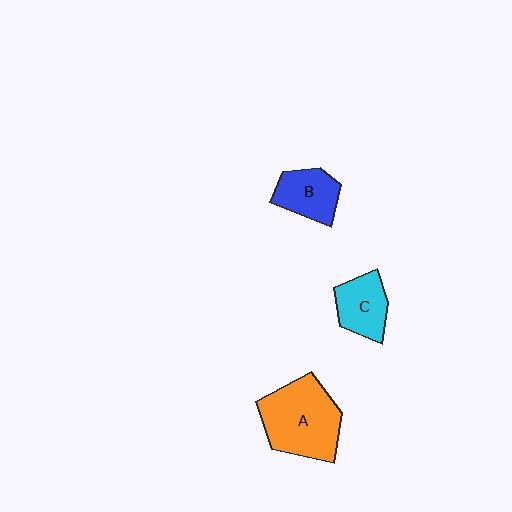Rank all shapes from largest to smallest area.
From largest to smallest: A (orange), B (blue), C (cyan).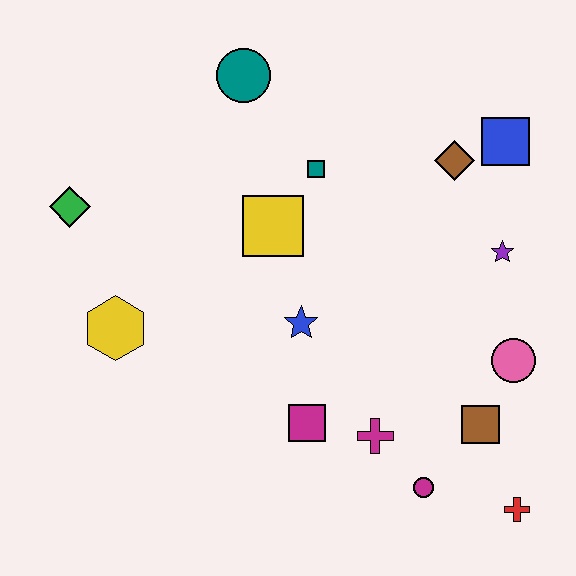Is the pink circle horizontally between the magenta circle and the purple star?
No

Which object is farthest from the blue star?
The red cross is farthest from the blue star.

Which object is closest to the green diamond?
The yellow hexagon is closest to the green diamond.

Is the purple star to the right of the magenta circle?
Yes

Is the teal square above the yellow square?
Yes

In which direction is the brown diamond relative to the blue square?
The brown diamond is to the left of the blue square.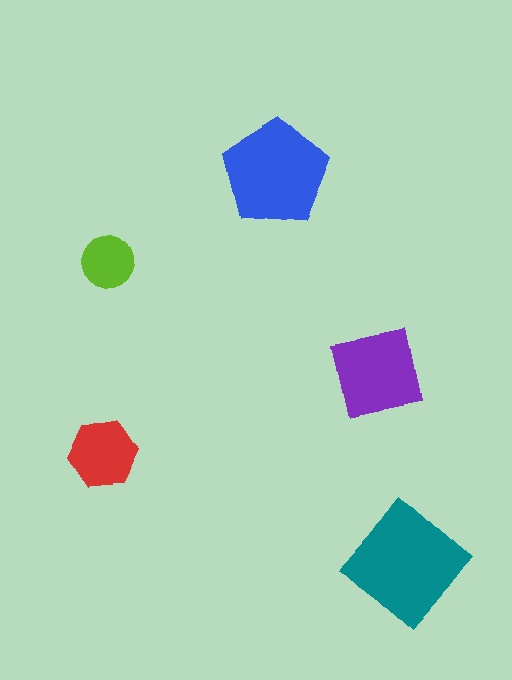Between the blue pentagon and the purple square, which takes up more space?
The blue pentagon.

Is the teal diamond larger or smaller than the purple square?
Larger.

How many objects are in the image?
There are 5 objects in the image.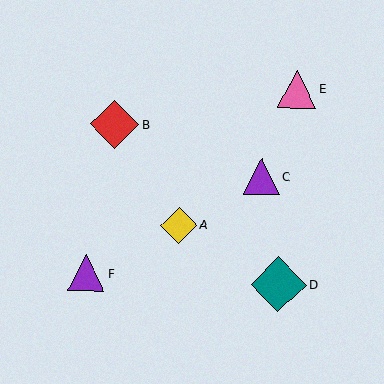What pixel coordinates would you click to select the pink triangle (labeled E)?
Click at (297, 89) to select the pink triangle E.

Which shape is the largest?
The teal diamond (labeled D) is the largest.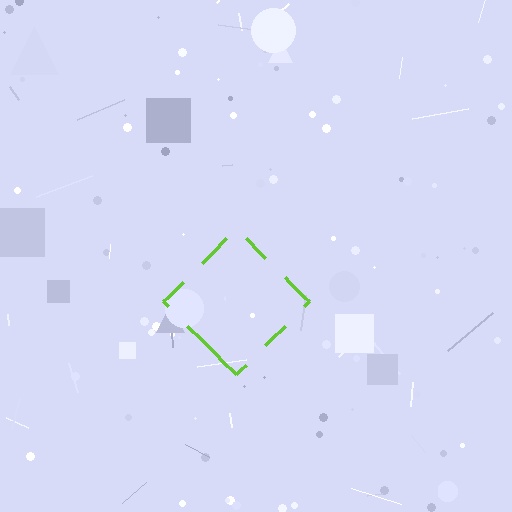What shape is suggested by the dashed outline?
The dashed outline suggests a diamond.